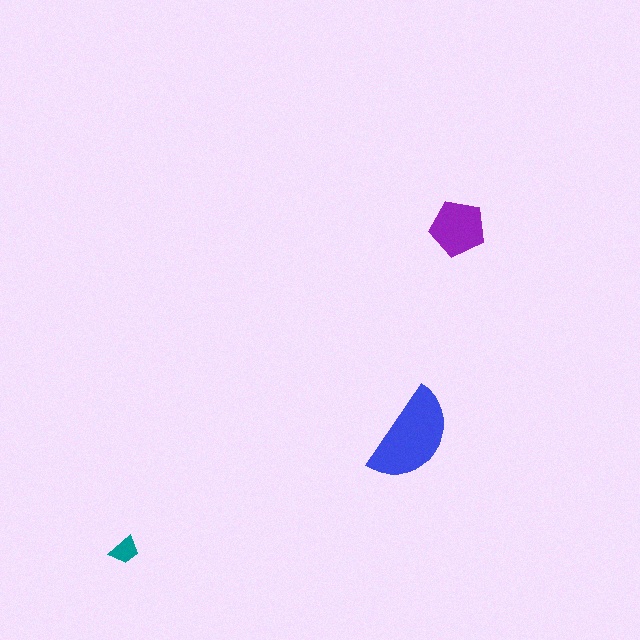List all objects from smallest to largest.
The teal trapezoid, the purple pentagon, the blue semicircle.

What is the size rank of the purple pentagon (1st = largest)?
2nd.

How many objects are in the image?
There are 3 objects in the image.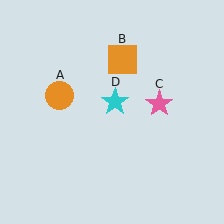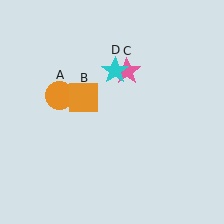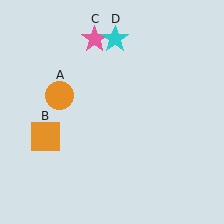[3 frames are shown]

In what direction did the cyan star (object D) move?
The cyan star (object D) moved up.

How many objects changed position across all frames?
3 objects changed position: orange square (object B), pink star (object C), cyan star (object D).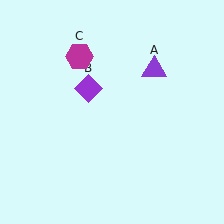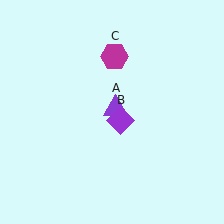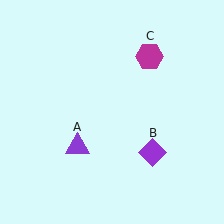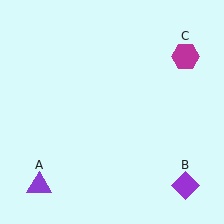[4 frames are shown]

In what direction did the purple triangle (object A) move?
The purple triangle (object A) moved down and to the left.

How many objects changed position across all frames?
3 objects changed position: purple triangle (object A), purple diamond (object B), magenta hexagon (object C).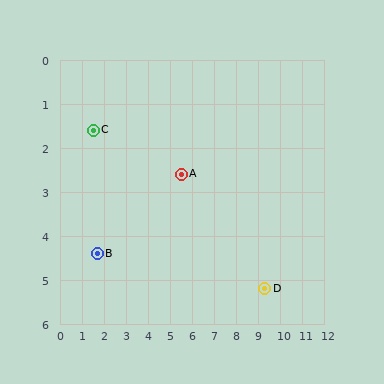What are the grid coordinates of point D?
Point D is at approximately (9.3, 5.2).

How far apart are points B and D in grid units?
Points B and D are about 7.6 grid units apart.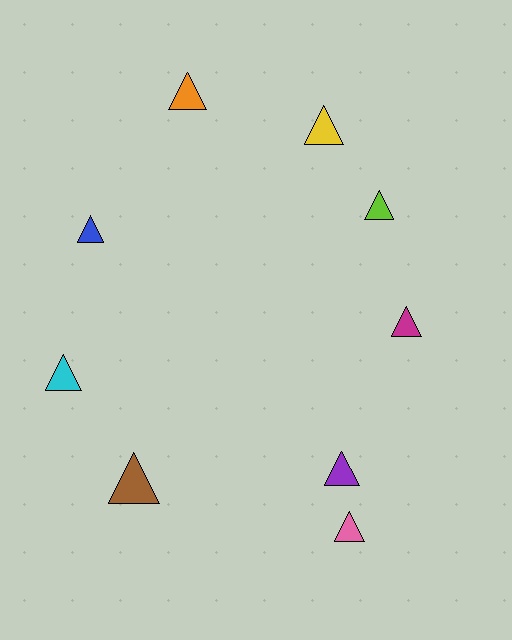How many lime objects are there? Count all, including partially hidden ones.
There is 1 lime object.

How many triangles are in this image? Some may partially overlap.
There are 9 triangles.